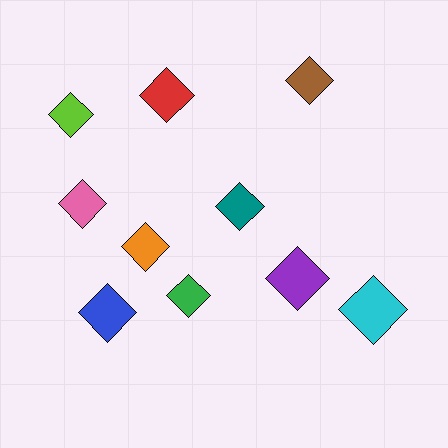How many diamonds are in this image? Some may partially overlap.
There are 10 diamonds.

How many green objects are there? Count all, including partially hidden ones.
There is 1 green object.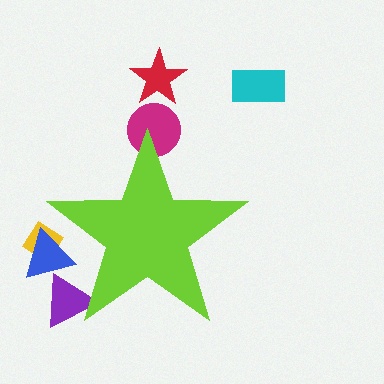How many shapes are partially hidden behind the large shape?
4 shapes are partially hidden.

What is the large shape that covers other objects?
A lime star.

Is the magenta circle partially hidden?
Yes, the magenta circle is partially hidden behind the lime star.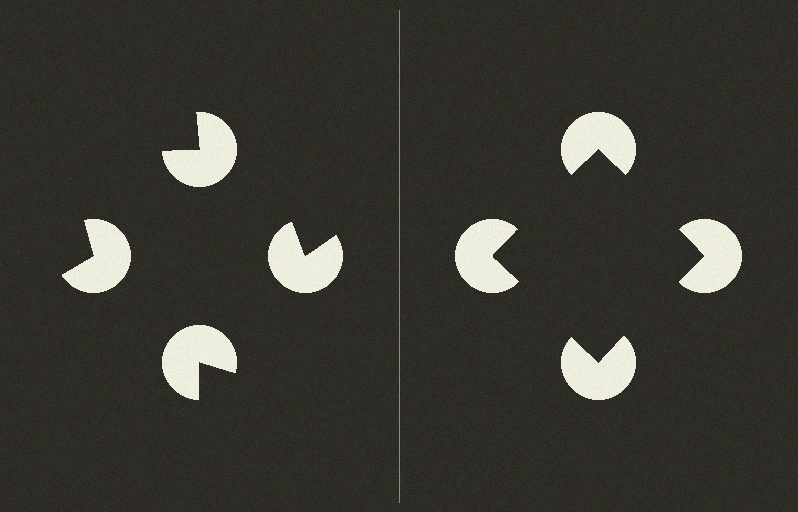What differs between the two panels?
The pac-man discs are positioned identically on both sides; only the wedge orientations differ. On the right they align to a square; on the left they are misaligned.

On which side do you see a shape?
An illusory square appears on the right side. On the left side the wedge cuts are rotated, so no coherent shape forms.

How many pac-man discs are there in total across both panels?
8 — 4 on each side.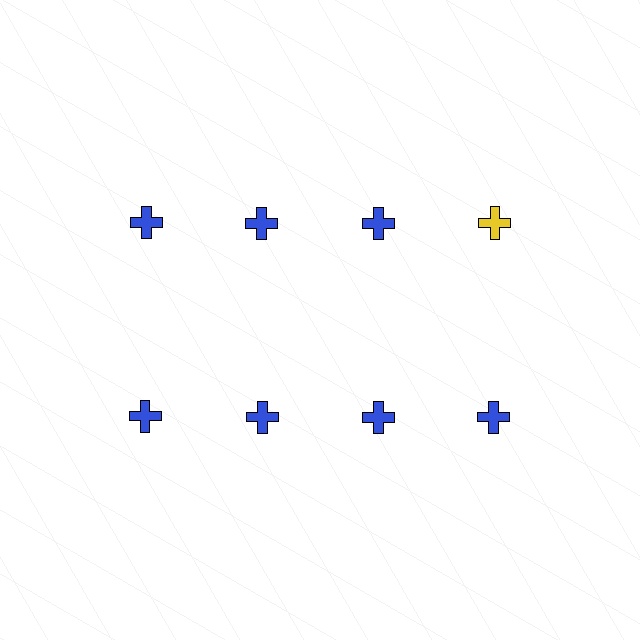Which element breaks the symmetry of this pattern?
The yellow cross in the top row, second from right column breaks the symmetry. All other shapes are blue crosses.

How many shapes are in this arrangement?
There are 8 shapes arranged in a grid pattern.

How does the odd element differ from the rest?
It has a different color: yellow instead of blue.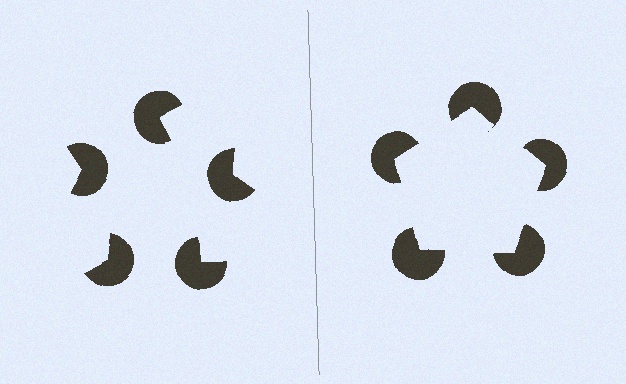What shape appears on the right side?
An illusory pentagon.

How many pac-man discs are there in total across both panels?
10 — 5 on each side.